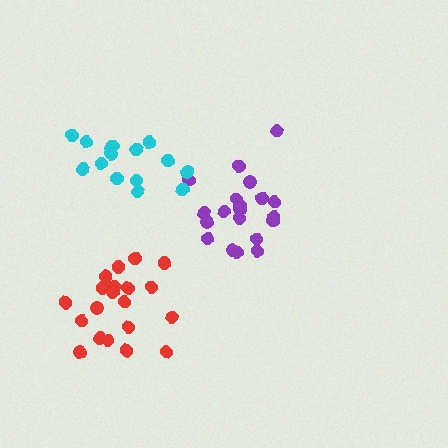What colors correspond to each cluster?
The clusters are colored: purple, red, cyan.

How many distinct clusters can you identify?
There are 3 distinct clusters.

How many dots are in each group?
Group 1: 20 dots, Group 2: 21 dots, Group 3: 15 dots (56 total).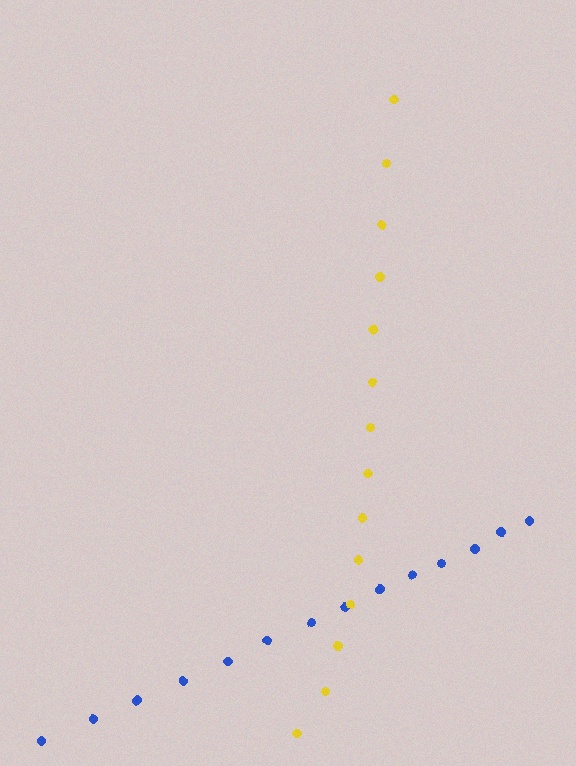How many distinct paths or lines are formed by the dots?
There are 2 distinct paths.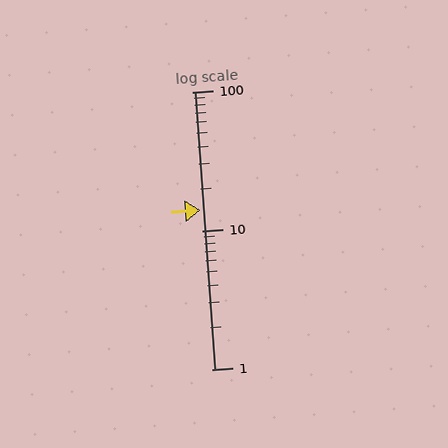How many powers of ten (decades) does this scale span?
The scale spans 2 decades, from 1 to 100.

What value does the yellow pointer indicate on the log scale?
The pointer indicates approximately 14.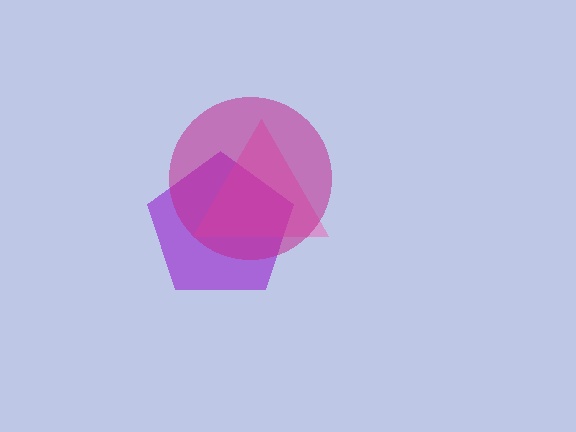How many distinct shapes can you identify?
There are 3 distinct shapes: a purple pentagon, a pink triangle, a magenta circle.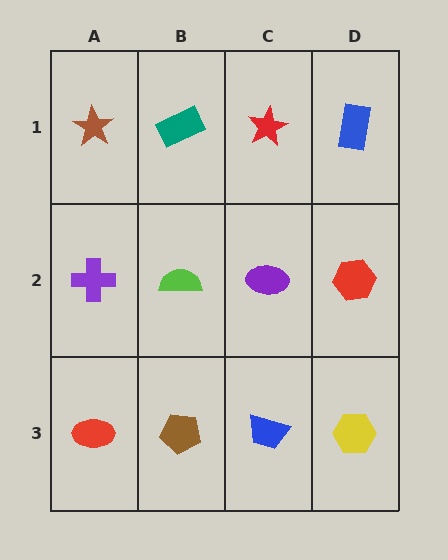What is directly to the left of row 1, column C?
A teal rectangle.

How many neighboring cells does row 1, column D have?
2.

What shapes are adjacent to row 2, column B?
A teal rectangle (row 1, column B), a brown pentagon (row 3, column B), a purple cross (row 2, column A), a purple ellipse (row 2, column C).